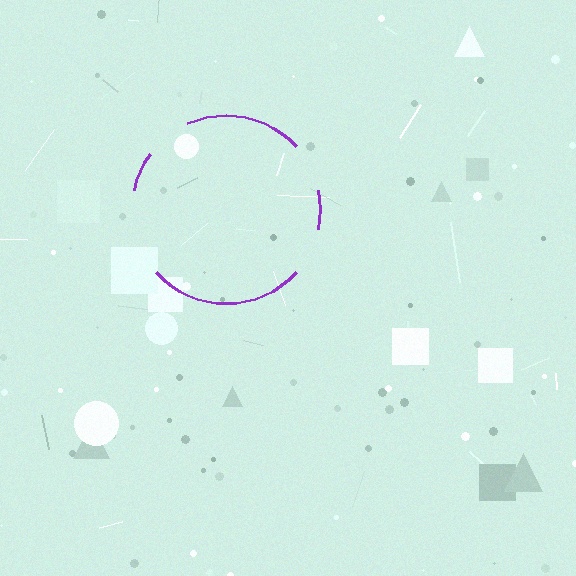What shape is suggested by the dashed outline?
The dashed outline suggests a circle.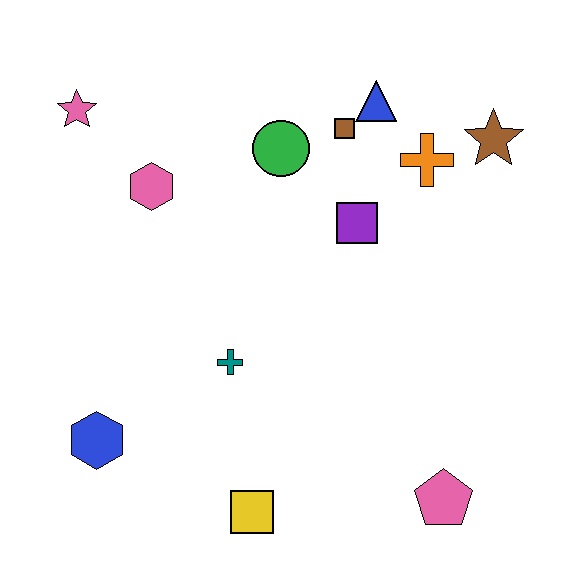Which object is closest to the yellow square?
The teal cross is closest to the yellow square.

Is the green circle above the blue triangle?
No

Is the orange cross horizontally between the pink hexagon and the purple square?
No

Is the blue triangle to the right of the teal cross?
Yes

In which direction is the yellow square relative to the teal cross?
The yellow square is below the teal cross.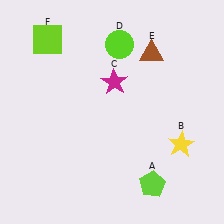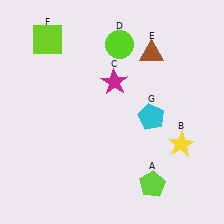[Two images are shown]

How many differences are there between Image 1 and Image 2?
There is 1 difference between the two images.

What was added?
A cyan pentagon (G) was added in Image 2.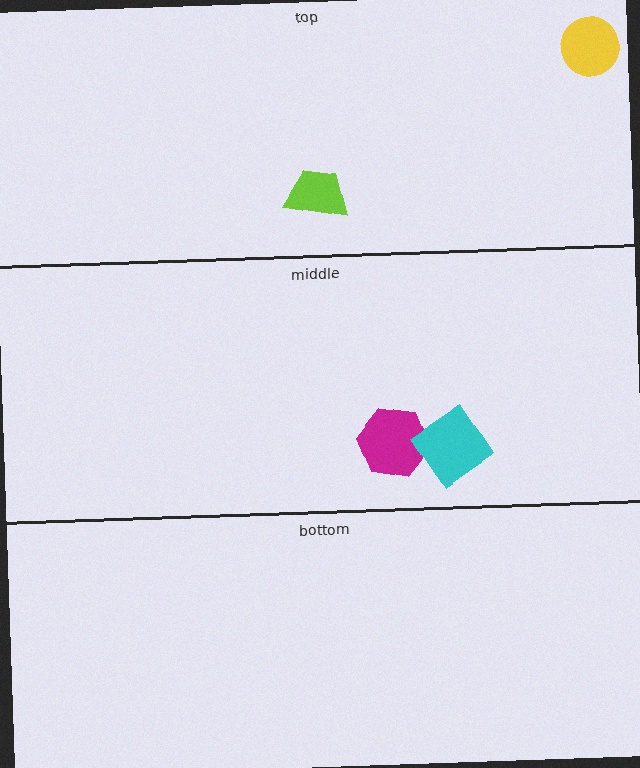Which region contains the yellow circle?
The top region.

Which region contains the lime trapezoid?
The top region.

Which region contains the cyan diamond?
The middle region.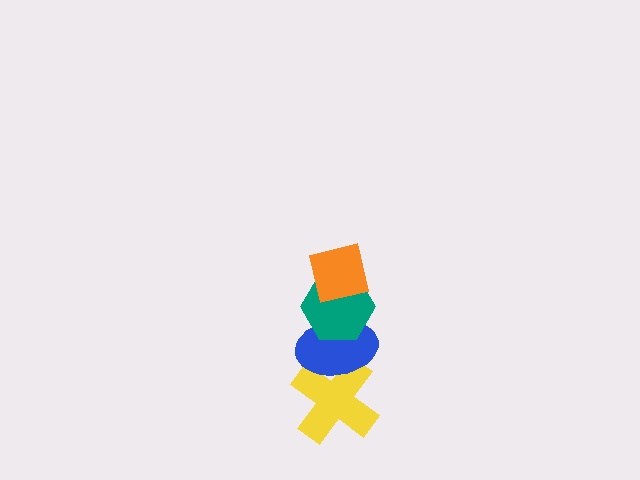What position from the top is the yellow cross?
The yellow cross is 4th from the top.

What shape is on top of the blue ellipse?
The teal hexagon is on top of the blue ellipse.